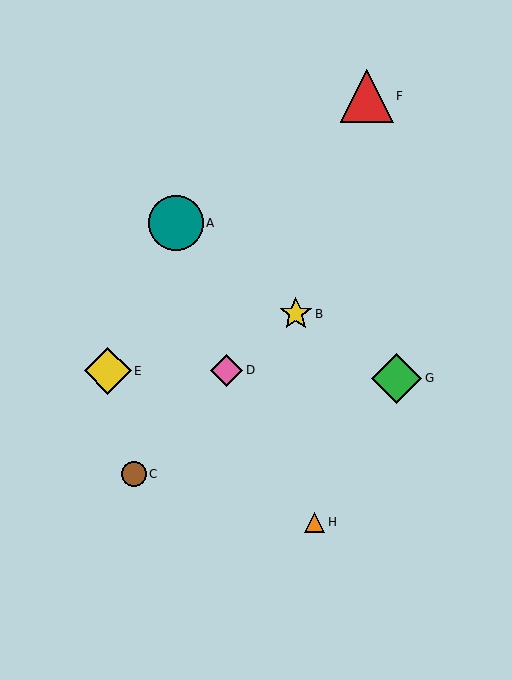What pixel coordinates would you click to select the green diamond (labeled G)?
Click at (397, 378) to select the green diamond G.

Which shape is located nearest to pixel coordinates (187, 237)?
The teal circle (labeled A) at (176, 223) is nearest to that location.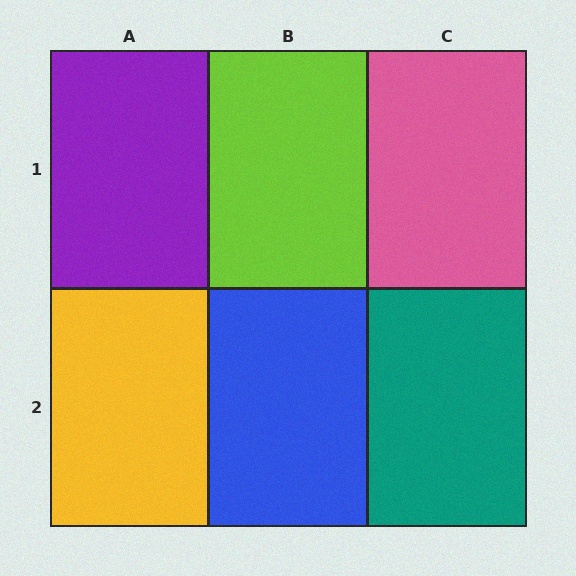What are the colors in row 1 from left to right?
Purple, lime, pink.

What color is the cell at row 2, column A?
Yellow.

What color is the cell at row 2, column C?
Teal.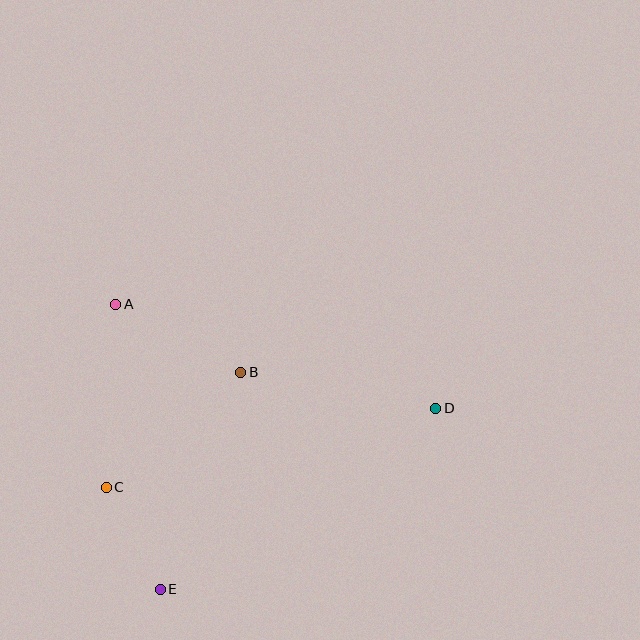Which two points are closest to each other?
Points C and E are closest to each other.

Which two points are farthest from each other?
Points C and D are farthest from each other.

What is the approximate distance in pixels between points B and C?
The distance between B and C is approximately 177 pixels.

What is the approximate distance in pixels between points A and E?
The distance between A and E is approximately 288 pixels.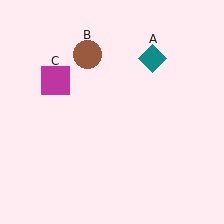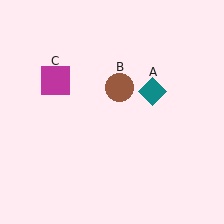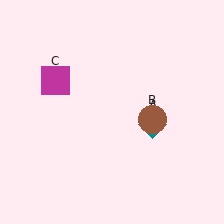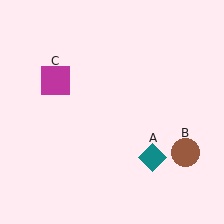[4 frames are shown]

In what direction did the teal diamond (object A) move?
The teal diamond (object A) moved down.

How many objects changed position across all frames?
2 objects changed position: teal diamond (object A), brown circle (object B).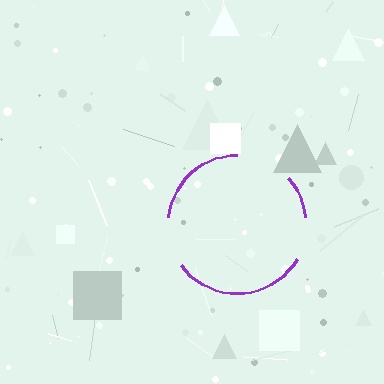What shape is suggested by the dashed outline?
The dashed outline suggests a circle.